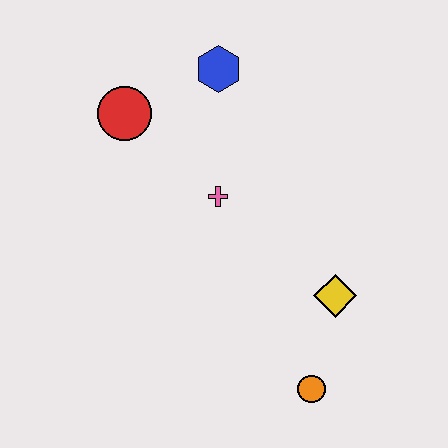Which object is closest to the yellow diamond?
The orange circle is closest to the yellow diamond.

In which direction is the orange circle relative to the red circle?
The orange circle is below the red circle.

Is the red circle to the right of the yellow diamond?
No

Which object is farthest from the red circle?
The orange circle is farthest from the red circle.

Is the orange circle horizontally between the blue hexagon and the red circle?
No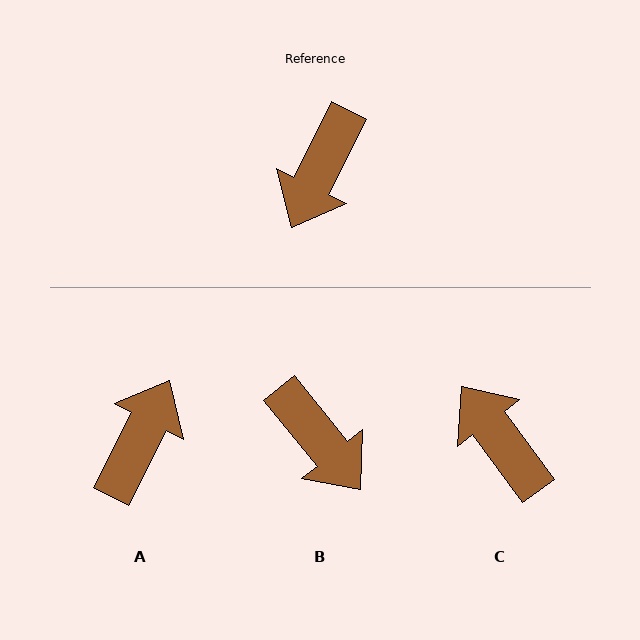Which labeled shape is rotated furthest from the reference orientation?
A, about 180 degrees away.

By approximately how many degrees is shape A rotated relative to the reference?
Approximately 180 degrees counter-clockwise.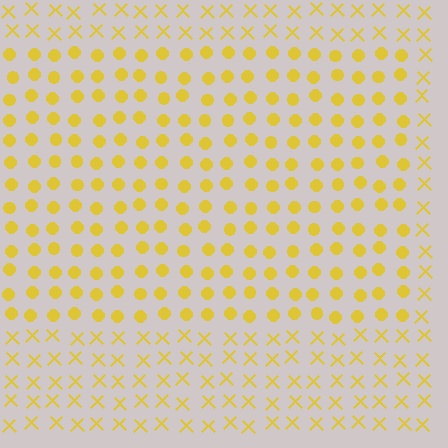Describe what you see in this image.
The image is filled with small yellow elements arranged in a uniform grid. A rectangle-shaped region contains circles, while the surrounding area contains X marks. The boundary is defined purely by the change in element shape.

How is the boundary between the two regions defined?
The boundary is defined by a change in element shape: circles inside vs. X marks outside. All elements share the same color and spacing.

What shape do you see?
I see a rectangle.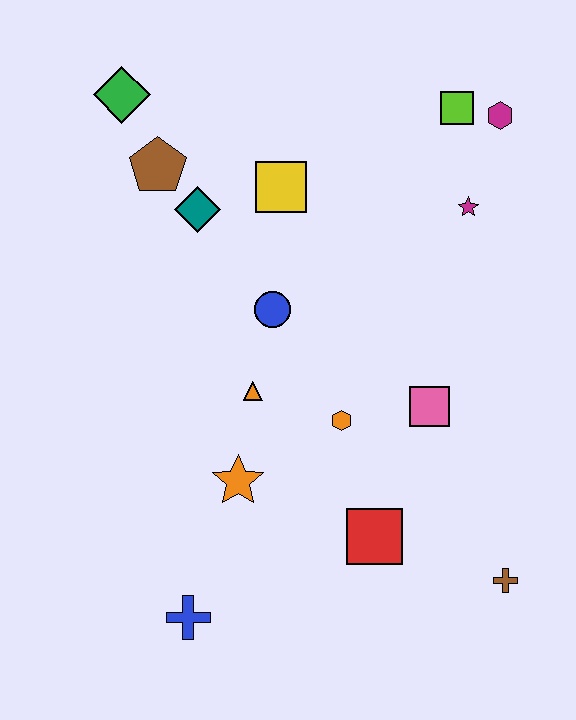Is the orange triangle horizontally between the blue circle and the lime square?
No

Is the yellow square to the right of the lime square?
No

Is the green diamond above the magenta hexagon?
Yes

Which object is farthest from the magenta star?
The blue cross is farthest from the magenta star.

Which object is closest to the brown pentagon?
The teal diamond is closest to the brown pentagon.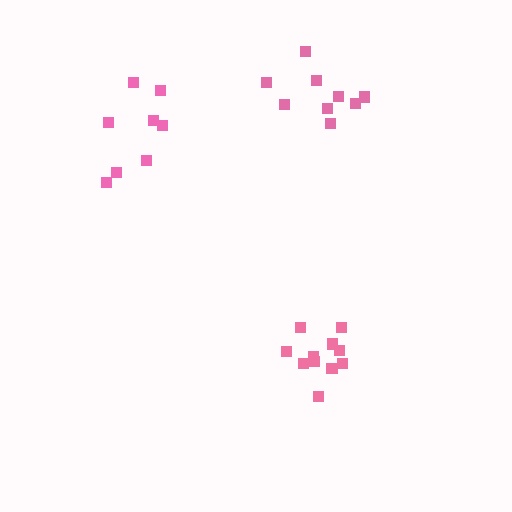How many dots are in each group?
Group 1: 11 dots, Group 2: 9 dots, Group 3: 8 dots (28 total).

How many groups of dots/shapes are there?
There are 3 groups.